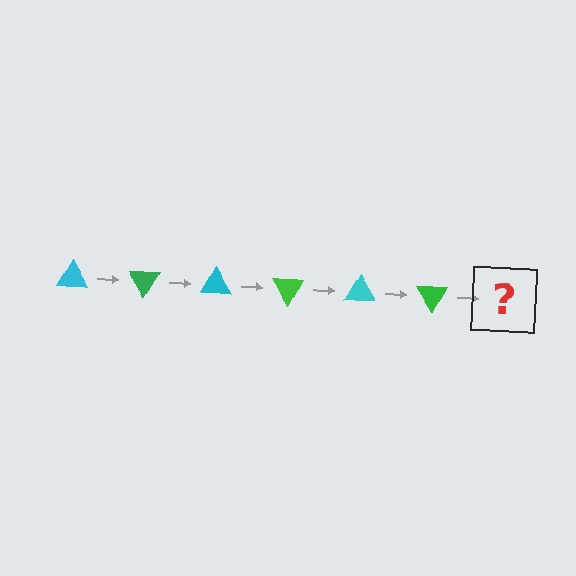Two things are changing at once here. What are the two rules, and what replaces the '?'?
The two rules are that it rotates 60 degrees each step and the color cycles through cyan and green. The '?' should be a cyan triangle, rotated 360 degrees from the start.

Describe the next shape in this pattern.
It should be a cyan triangle, rotated 360 degrees from the start.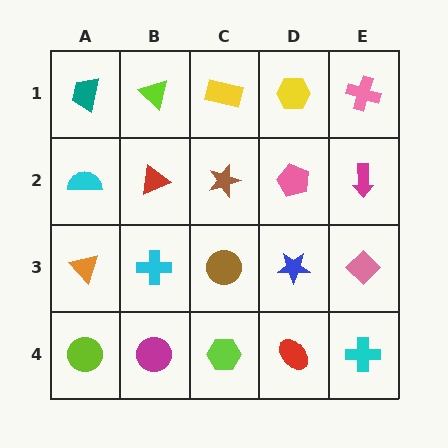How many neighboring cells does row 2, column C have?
4.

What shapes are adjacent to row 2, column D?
A yellow hexagon (row 1, column D), a blue star (row 3, column D), a brown star (row 2, column C), a magenta arrow (row 2, column E).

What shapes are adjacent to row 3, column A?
A cyan semicircle (row 2, column A), a lime circle (row 4, column A), a cyan cross (row 3, column B).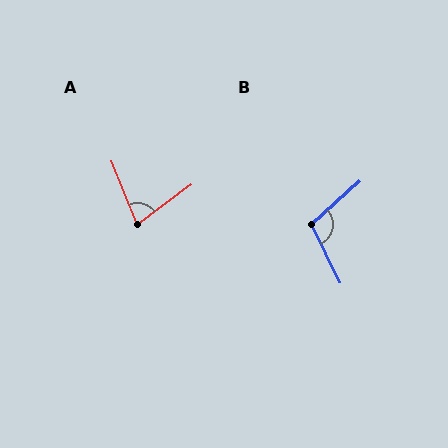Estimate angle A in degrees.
Approximately 75 degrees.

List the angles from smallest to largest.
A (75°), B (105°).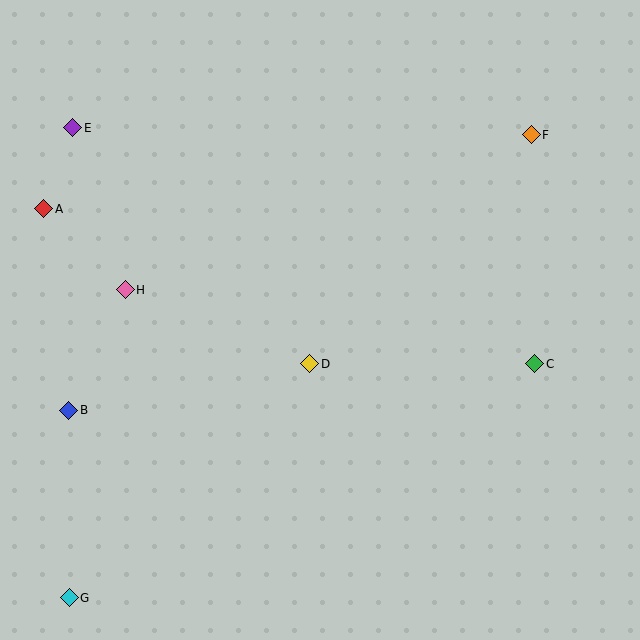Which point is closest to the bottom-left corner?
Point G is closest to the bottom-left corner.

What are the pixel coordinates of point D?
Point D is at (310, 364).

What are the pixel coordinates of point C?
Point C is at (535, 364).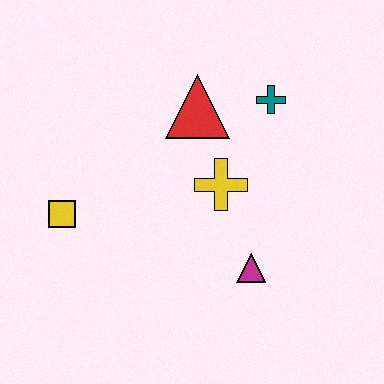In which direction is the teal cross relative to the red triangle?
The teal cross is to the right of the red triangle.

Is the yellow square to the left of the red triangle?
Yes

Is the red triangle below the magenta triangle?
No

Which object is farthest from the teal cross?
The yellow square is farthest from the teal cross.